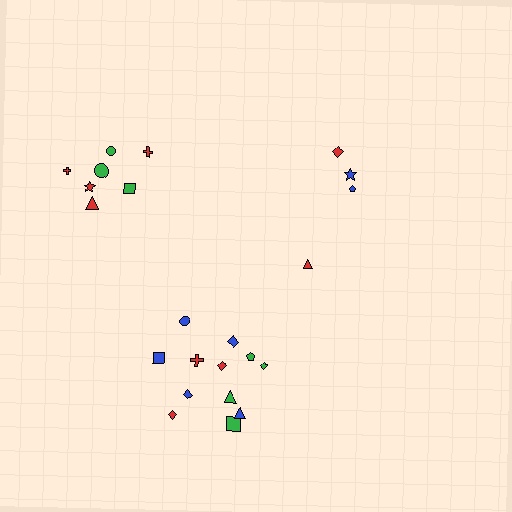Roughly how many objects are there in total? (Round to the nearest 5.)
Roughly 25 objects in total.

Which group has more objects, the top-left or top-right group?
The top-left group.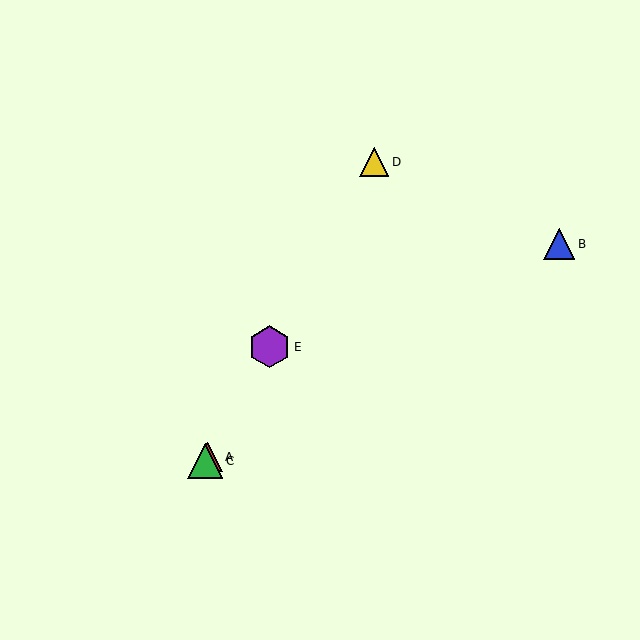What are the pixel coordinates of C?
Object C is at (205, 461).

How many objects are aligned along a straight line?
4 objects (A, C, D, E) are aligned along a straight line.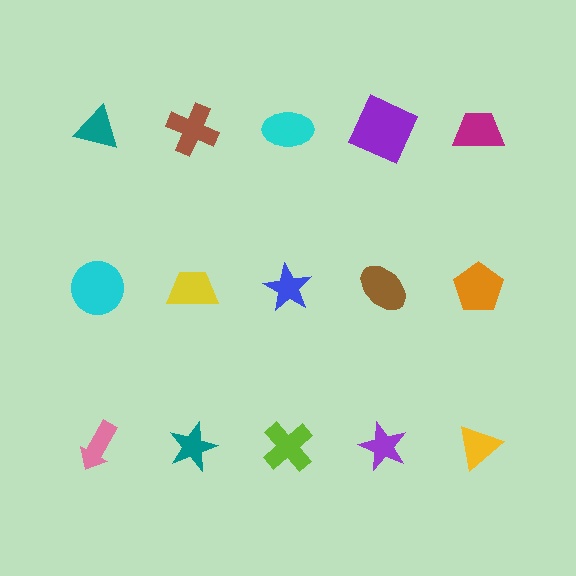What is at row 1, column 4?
A purple square.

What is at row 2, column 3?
A blue star.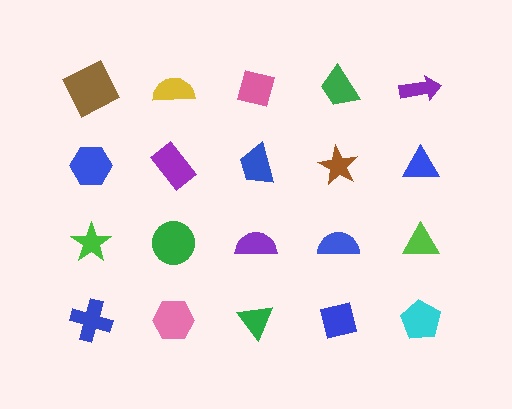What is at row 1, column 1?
A brown square.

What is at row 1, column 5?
A purple arrow.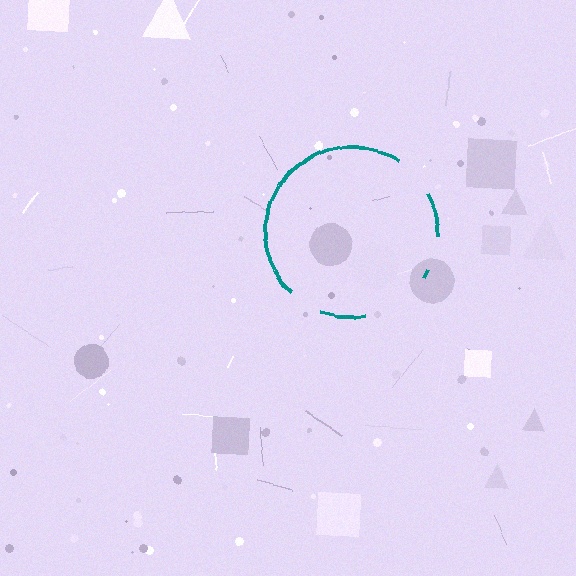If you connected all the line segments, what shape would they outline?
They would outline a circle.